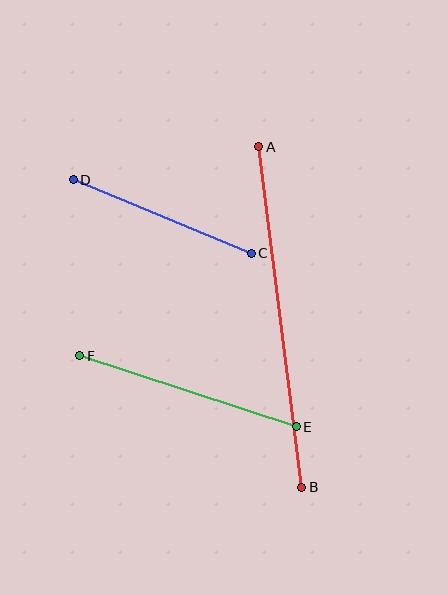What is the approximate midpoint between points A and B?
The midpoint is at approximately (280, 317) pixels.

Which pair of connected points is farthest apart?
Points A and B are farthest apart.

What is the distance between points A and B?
The distance is approximately 343 pixels.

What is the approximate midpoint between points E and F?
The midpoint is at approximately (188, 391) pixels.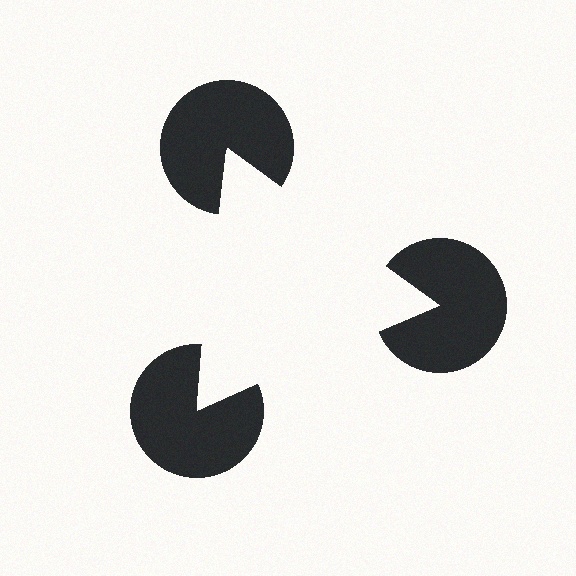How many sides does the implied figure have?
3 sides.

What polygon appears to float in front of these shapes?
An illusory triangle — its edges are inferred from the aligned wedge cuts in the pac-man discs, not physically drawn.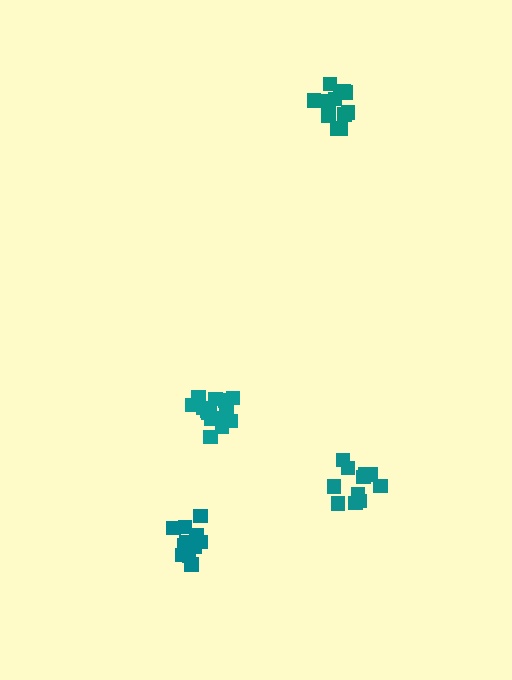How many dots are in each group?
Group 1: 11 dots, Group 2: 13 dots, Group 3: 16 dots, Group 4: 12 dots (52 total).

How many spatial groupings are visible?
There are 4 spatial groupings.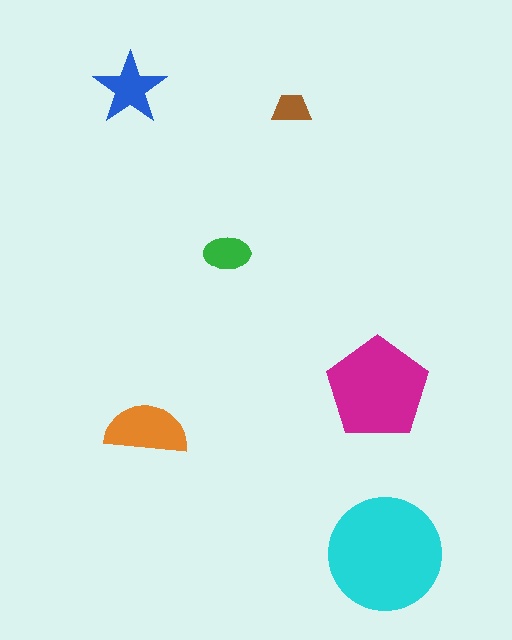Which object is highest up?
The blue star is topmost.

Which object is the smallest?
The brown trapezoid.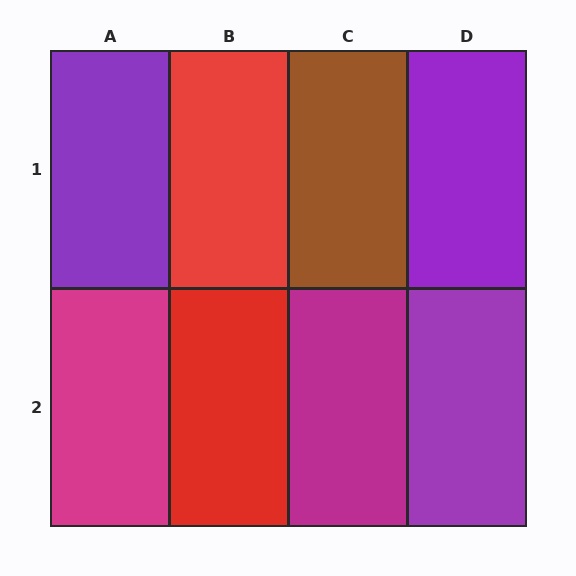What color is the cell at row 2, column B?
Red.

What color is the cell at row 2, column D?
Purple.